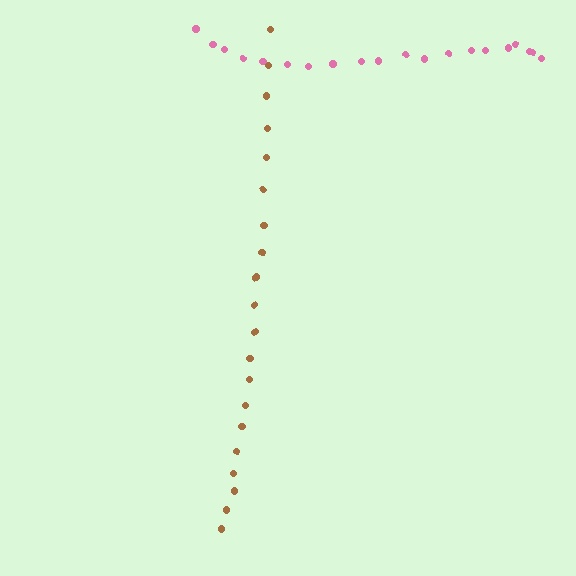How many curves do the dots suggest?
There are 2 distinct paths.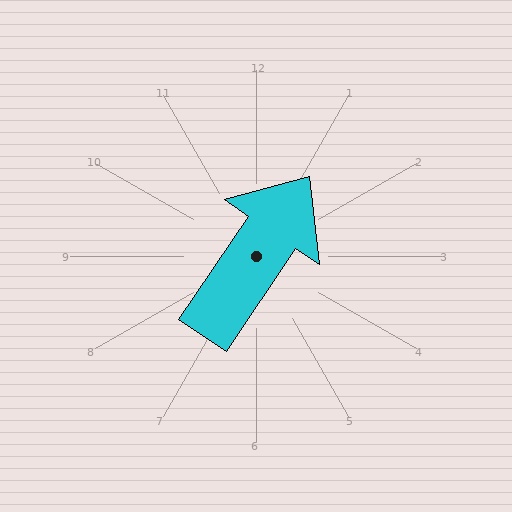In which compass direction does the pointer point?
Northeast.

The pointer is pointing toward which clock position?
Roughly 1 o'clock.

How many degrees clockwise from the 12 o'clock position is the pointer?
Approximately 34 degrees.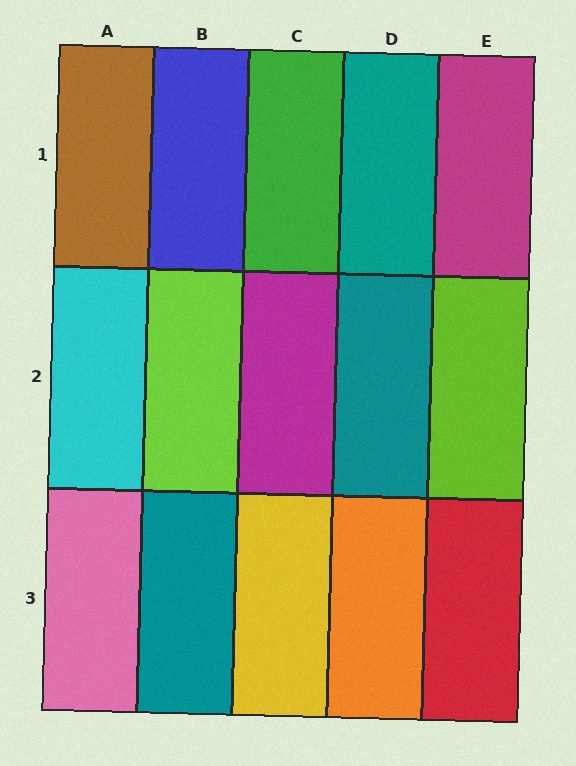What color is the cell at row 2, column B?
Lime.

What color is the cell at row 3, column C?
Yellow.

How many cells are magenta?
2 cells are magenta.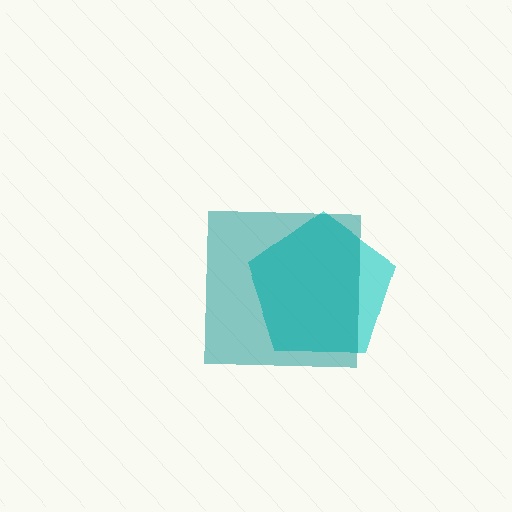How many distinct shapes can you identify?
There are 2 distinct shapes: a cyan pentagon, a teal square.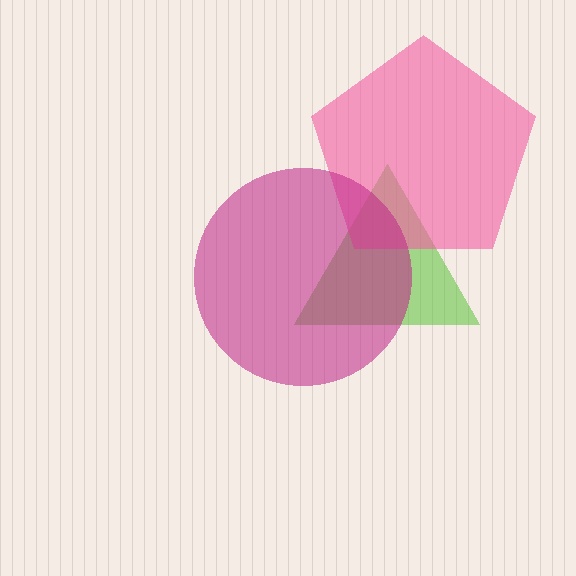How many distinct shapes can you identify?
There are 3 distinct shapes: a lime triangle, a pink pentagon, a magenta circle.